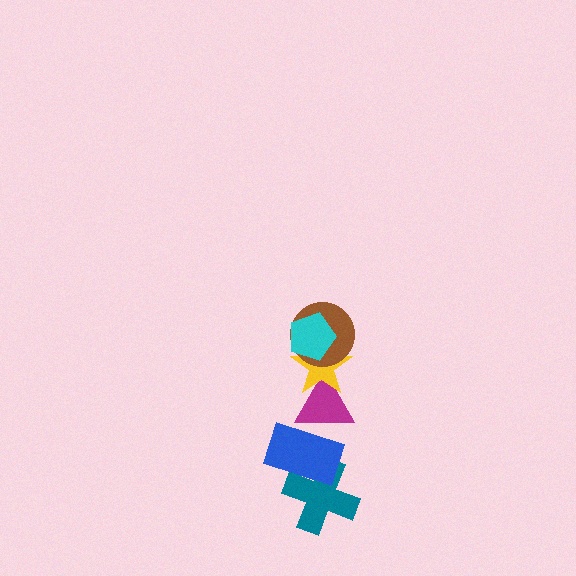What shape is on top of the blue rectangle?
The magenta triangle is on top of the blue rectangle.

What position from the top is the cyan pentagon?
The cyan pentagon is 1st from the top.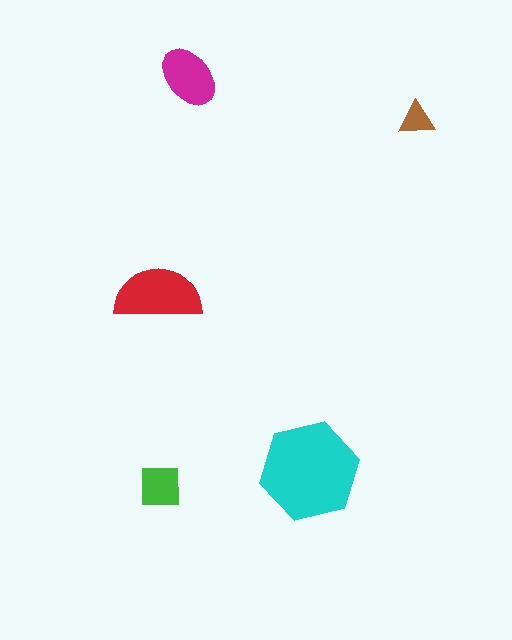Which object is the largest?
The cyan hexagon.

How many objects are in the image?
There are 5 objects in the image.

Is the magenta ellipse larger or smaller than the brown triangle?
Larger.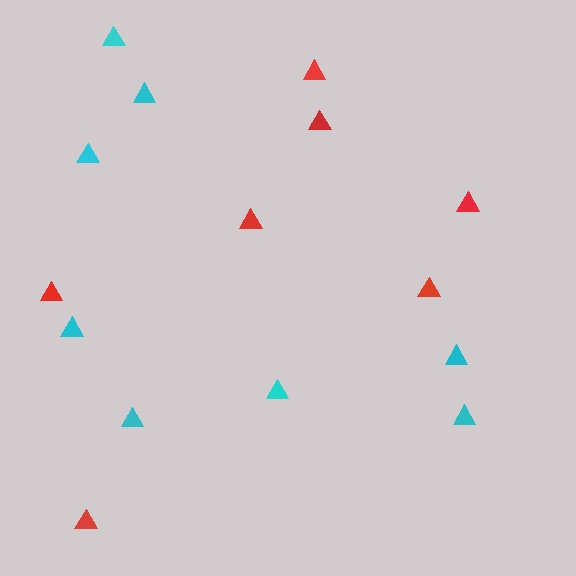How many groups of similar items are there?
There are 2 groups: one group of red triangles (7) and one group of cyan triangles (8).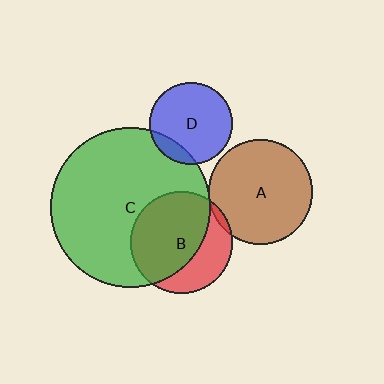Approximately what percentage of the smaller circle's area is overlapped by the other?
Approximately 5%.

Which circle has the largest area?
Circle C (green).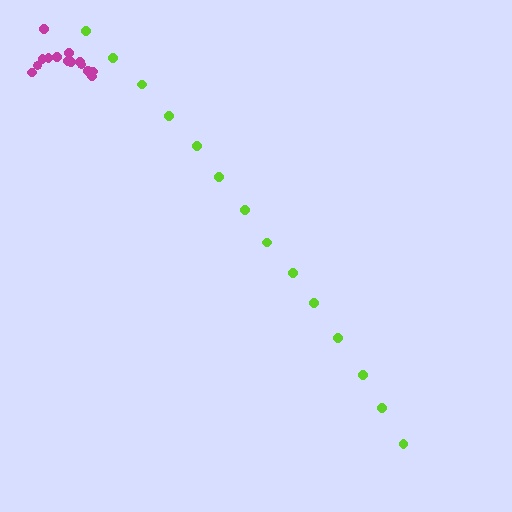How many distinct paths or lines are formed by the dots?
There are 2 distinct paths.